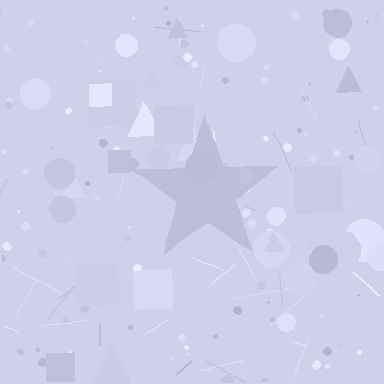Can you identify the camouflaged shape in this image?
The camouflaged shape is a star.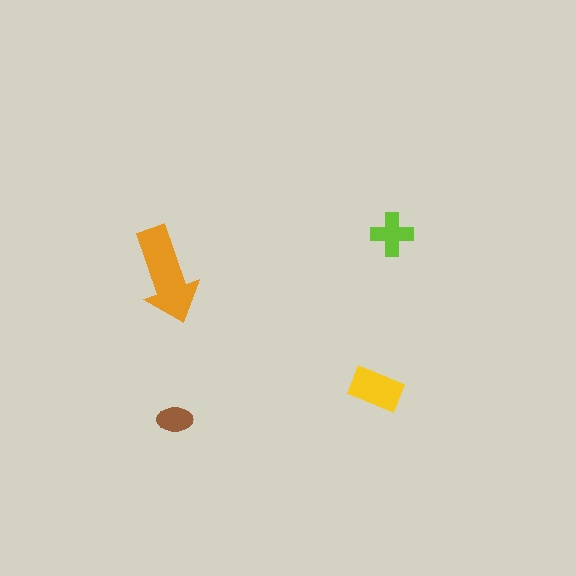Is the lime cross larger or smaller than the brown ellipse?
Larger.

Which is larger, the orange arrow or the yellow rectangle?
The orange arrow.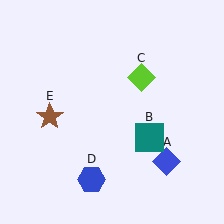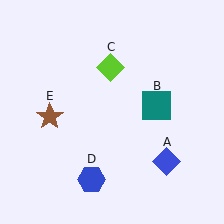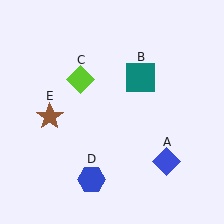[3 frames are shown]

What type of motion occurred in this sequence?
The teal square (object B), lime diamond (object C) rotated counterclockwise around the center of the scene.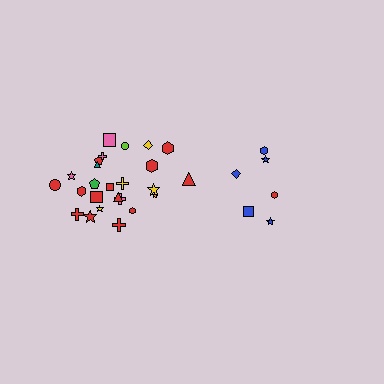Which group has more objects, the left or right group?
The left group.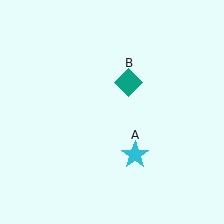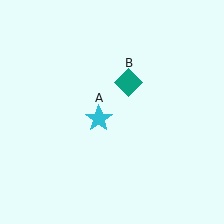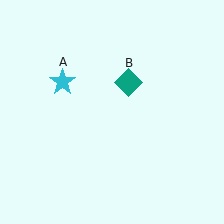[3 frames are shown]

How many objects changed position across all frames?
1 object changed position: cyan star (object A).